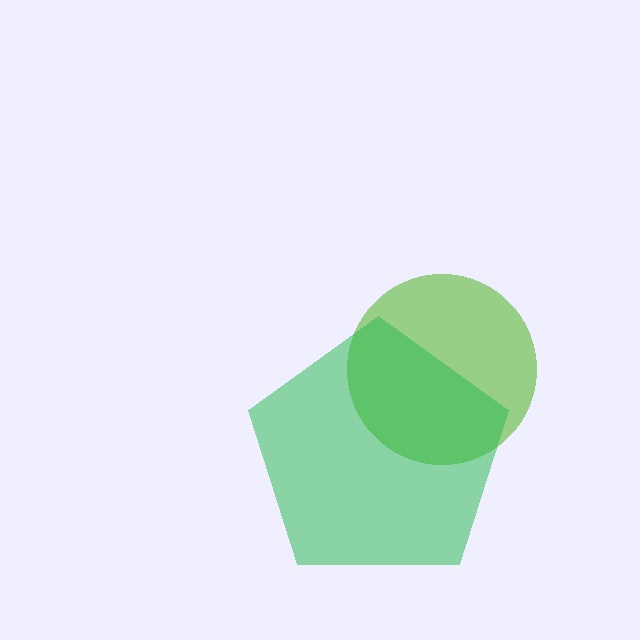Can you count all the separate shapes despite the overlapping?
Yes, there are 2 separate shapes.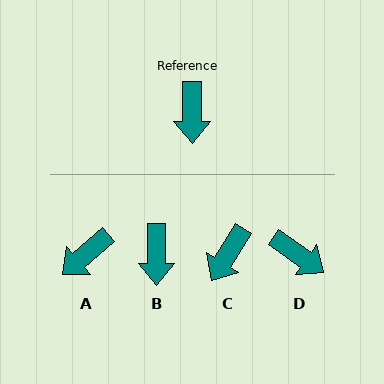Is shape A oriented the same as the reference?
No, it is off by about 49 degrees.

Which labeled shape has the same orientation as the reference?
B.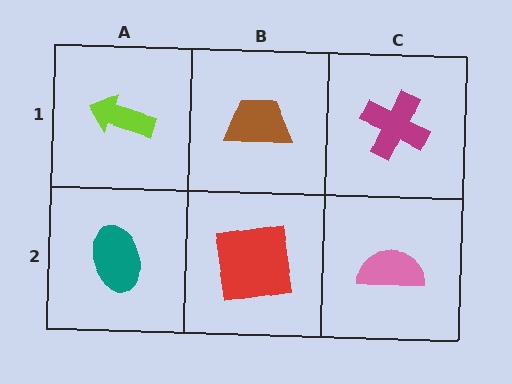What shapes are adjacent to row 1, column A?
A teal ellipse (row 2, column A), a brown trapezoid (row 1, column B).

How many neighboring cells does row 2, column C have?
2.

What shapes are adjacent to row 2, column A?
A lime arrow (row 1, column A), a red square (row 2, column B).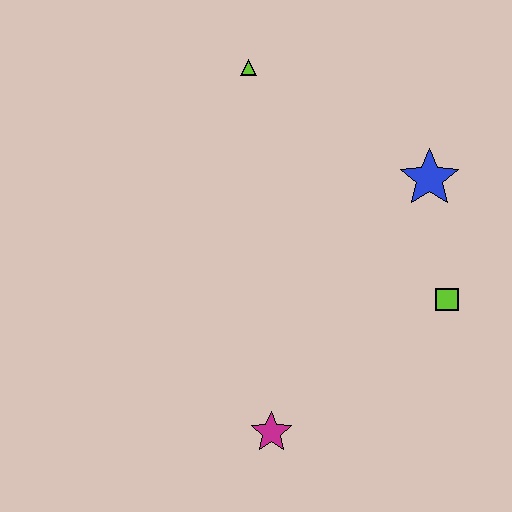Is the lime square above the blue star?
No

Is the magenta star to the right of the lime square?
No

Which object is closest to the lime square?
The blue star is closest to the lime square.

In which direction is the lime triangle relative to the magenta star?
The lime triangle is above the magenta star.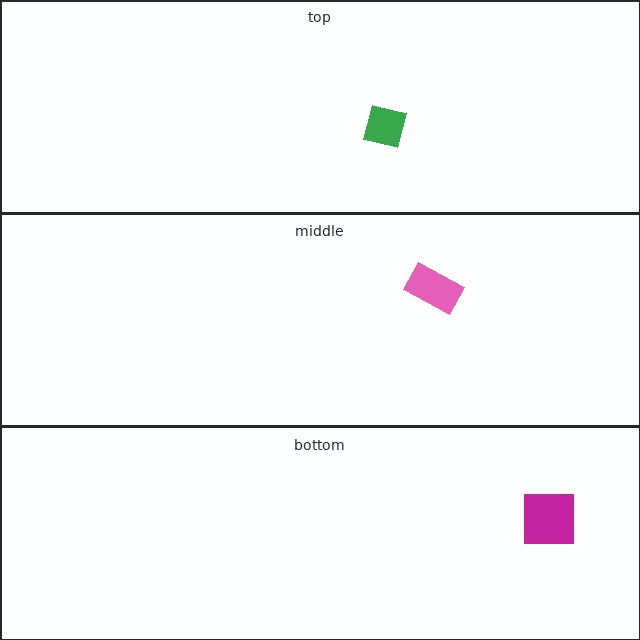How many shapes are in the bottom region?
1.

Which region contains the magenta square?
The bottom region.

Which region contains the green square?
The top region.